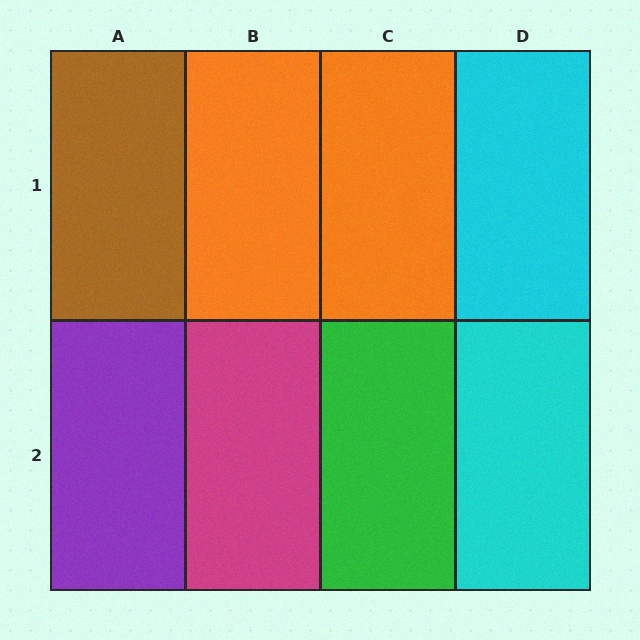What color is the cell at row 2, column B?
Magenta.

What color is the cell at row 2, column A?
Purple.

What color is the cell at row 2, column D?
Cyan.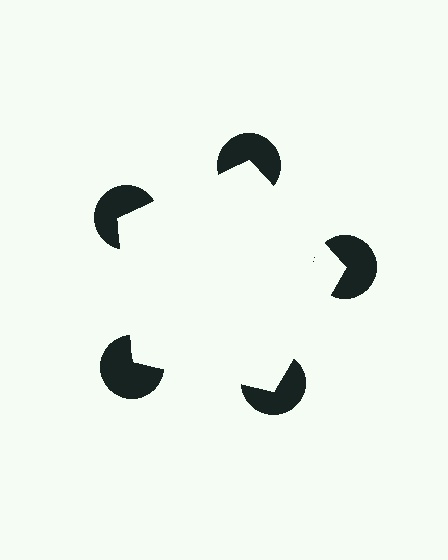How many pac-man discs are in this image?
There are 5 — one at each vertex of the illusory pentagon.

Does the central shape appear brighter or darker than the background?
It typically appears slightly brighter than the background, even though no actual brightness change is drawn.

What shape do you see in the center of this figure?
An illusory pentagon — its edges are inferred from the aligned wedge cuts in the pac-man discs, not physically drawn.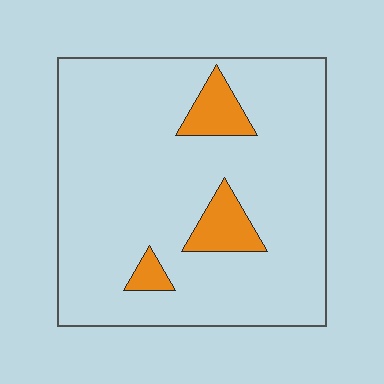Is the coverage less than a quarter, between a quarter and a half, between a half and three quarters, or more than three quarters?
Less than a quarter.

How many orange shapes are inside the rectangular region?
3.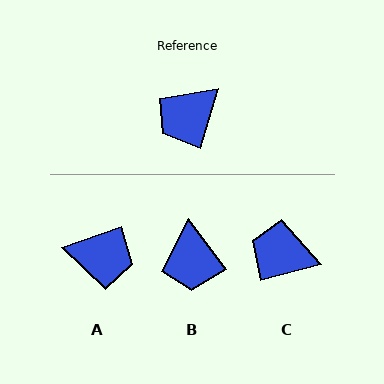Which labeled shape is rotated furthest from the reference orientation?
A, about 127 degrees away.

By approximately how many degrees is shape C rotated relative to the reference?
Approximately 58 degrees clockwise.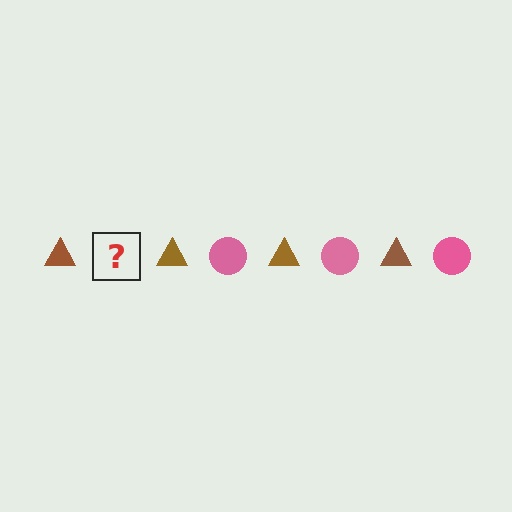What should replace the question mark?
The question mark should be replaced with a pink circle.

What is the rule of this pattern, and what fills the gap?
The rule is that the pattern alternates between brown triangle and pink circle. The gap should be filled with a pink circle.